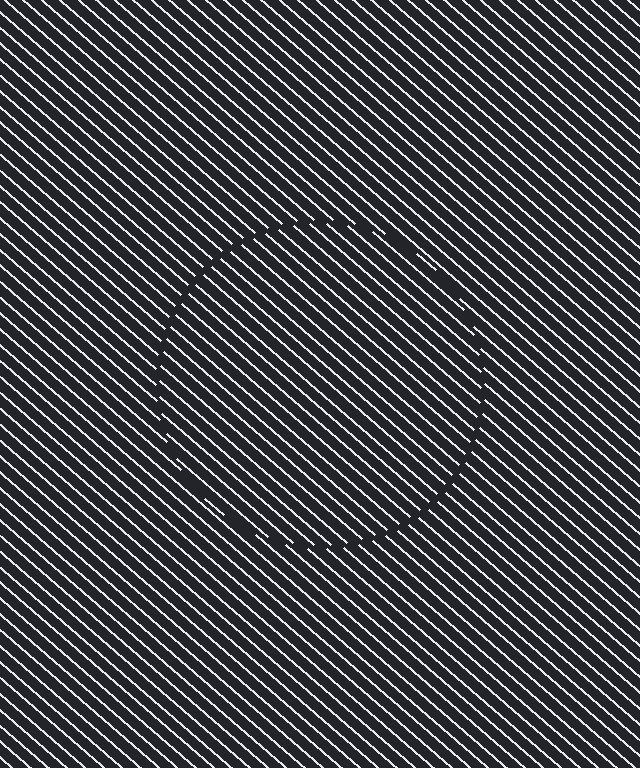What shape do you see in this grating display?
An illusory circle. The interior of the shape contains the same grating, shifted by half a period — the contour is defined by the phase discontinuity where line-ends from the inner and outer gratings abut.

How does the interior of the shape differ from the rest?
The interior of the shape contains the same grating, shifted by half a period — the contour is defined by the phase discontinuity where line-ends from the inner and outer gratings abut.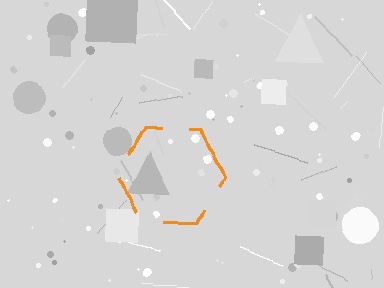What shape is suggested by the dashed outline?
The dashed outline suggests a hexagon.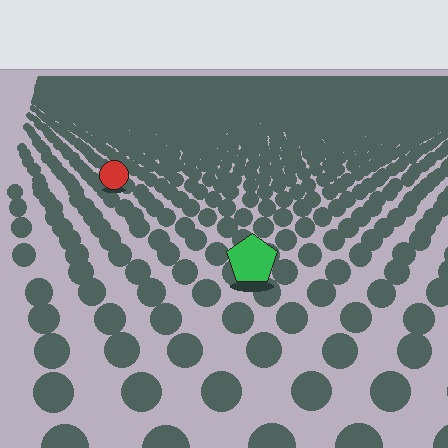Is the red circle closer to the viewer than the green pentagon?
No. The green pentagon is closer — you can tell from the texture gradient: the ground texture is coarser near it.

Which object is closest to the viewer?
The green pentagon is closest. The texture marks near it are larger and more spread out.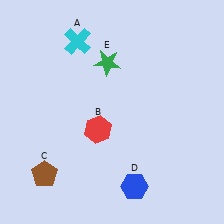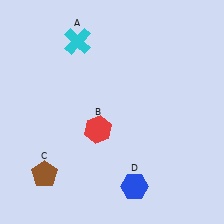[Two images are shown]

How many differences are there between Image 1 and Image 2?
There is 1 difference between the two images.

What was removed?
The green star (E) was removed in Image 2.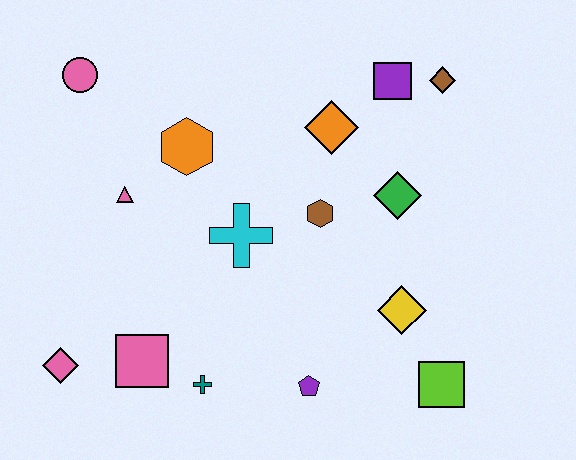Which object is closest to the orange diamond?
The purple square is closest to the orange diamond.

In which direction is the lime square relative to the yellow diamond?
The lime square is below the yellow diamond.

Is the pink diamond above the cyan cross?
No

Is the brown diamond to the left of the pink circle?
No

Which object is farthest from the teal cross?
The brown diamond is farthest from the teal cross.